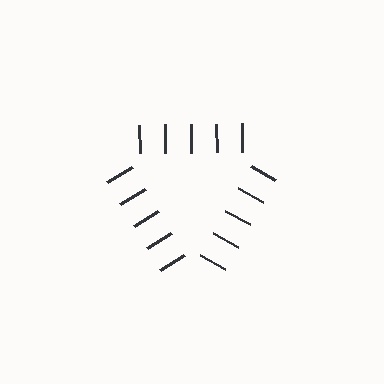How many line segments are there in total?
15 — 5 along each of the 3 edges.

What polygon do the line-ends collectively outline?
An illusory triangle — the line segments terminate on its edges but no continuous stroke is drawn.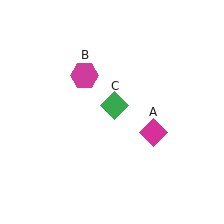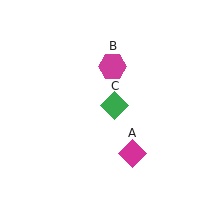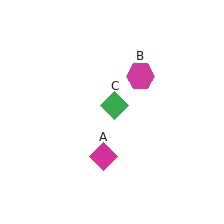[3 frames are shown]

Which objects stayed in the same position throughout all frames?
Green diamond (object C) remained stationary.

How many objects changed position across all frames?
2 objects changed position: magenta diamond (object A), magenta hexagon (object B).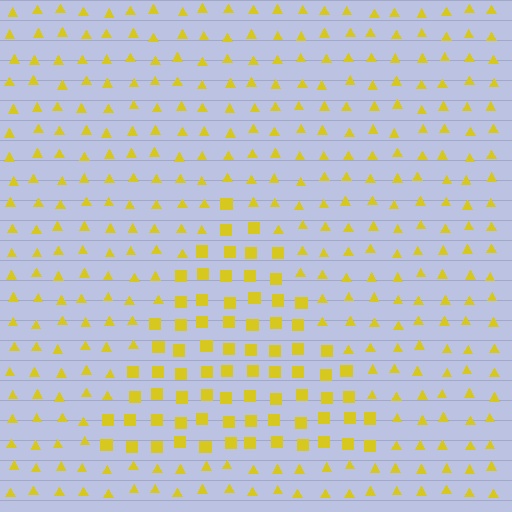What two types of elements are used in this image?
The image uses squares inside the triangle region and triangles outside it.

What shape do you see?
I see a triangle.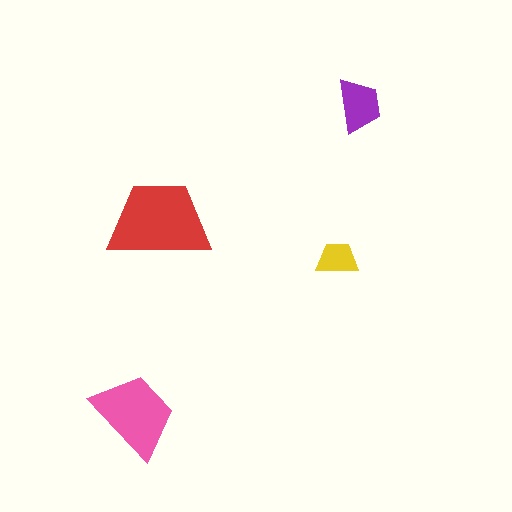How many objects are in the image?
There are 4 objects in the image.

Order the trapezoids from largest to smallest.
the red one, the pink one, the purple one, the yellow one.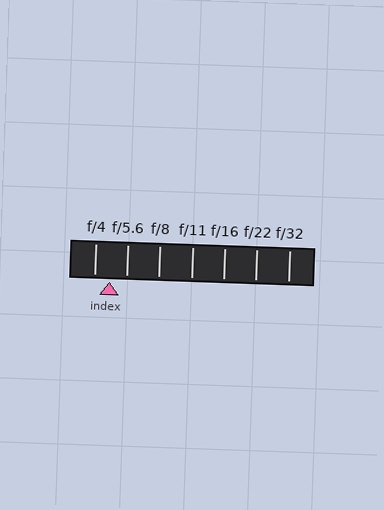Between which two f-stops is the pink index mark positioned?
The index mark is between f/4 and f/5.6.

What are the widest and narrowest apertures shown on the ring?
The widest aperture shown is f/4 and the narrowest is f/32.